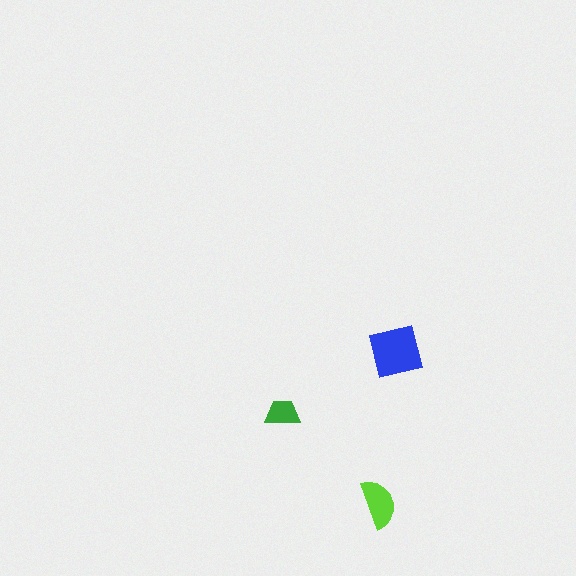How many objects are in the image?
There are 3 objects in the image.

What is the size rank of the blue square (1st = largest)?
1st.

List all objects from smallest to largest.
The green trapezoid, the lime semicircle, the blue square.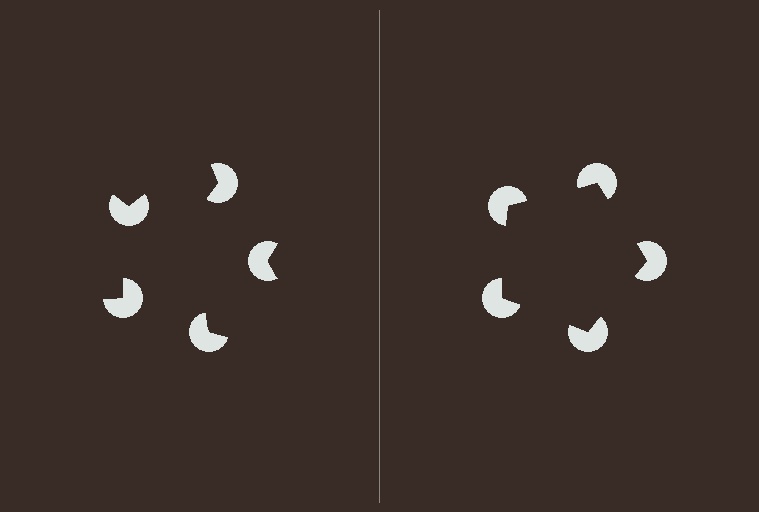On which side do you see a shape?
An illusory pentagon appears on the right side. On the left side the wedge cuts are rotated, so no coherent shape forms.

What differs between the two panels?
The pac-man discs are positioned identically on both sides; only the wedge orientations differ. On the right they align to a pentagon; on the left they are misaligned.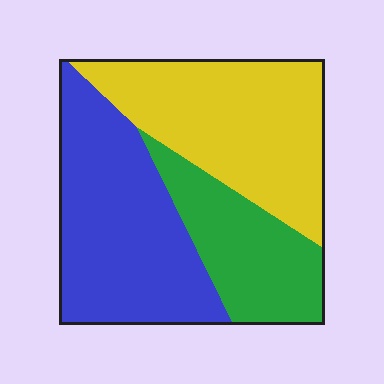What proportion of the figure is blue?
Blue takes up between a third and a half of the figure.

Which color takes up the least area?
Green, at roughly 25%.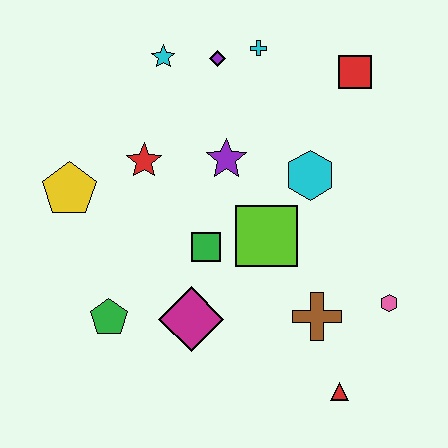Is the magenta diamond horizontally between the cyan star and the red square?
Yes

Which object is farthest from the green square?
The red square is farthest from the green square.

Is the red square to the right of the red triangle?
Yes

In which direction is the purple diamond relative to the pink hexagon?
The purple diamond is above the pink hexagon.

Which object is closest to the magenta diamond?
The green square is closest to the magenta diamond.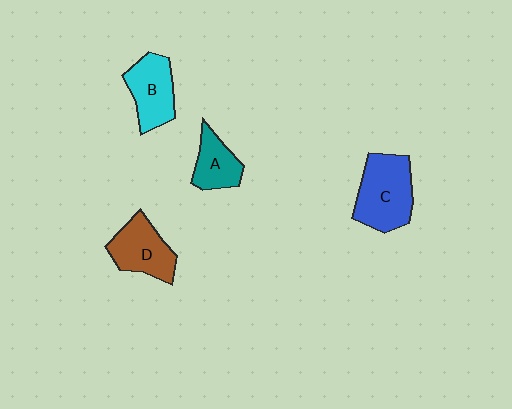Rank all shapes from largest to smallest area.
From largest to smallest: C (blue), D (brown), B (cyan), A (teal).